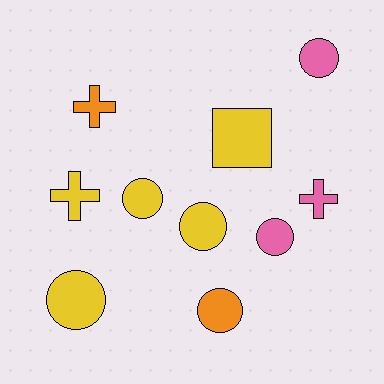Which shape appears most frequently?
Circle, with 6 objects.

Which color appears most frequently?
Yellow, with 5 objects.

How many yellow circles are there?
There are 3 yellow circles.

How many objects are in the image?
There are 10 objects.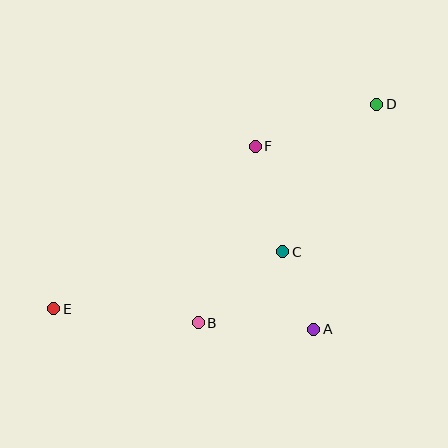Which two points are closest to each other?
Points A and C are closest to each other.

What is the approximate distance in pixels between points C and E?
The distance between C and E is approximately 236 pixels.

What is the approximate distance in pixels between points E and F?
The distance between E and F is approximately 259 pixels.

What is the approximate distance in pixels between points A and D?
The distance between A and D is approximately 233 pixels.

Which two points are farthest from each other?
Points D and E are farthest from each other.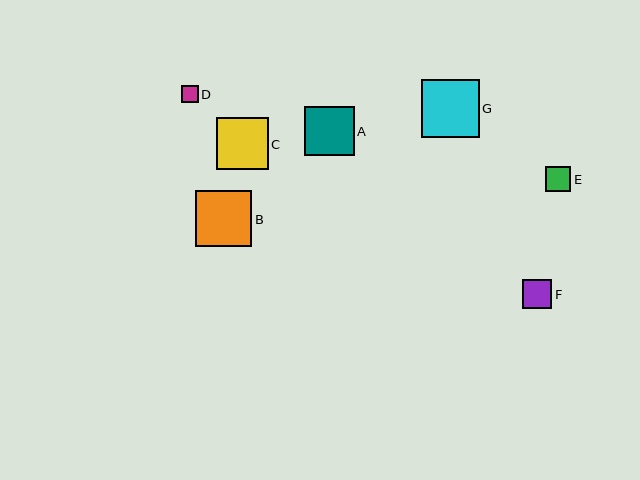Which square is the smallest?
Square D is the smallest with a size of approximately 17 pixels.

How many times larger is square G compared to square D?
Square G is approximately 3.4 times the size of square D.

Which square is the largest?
Square G is the largest with a size of approximately 57 pixels.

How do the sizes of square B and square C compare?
Square B and square C are approximately the same size.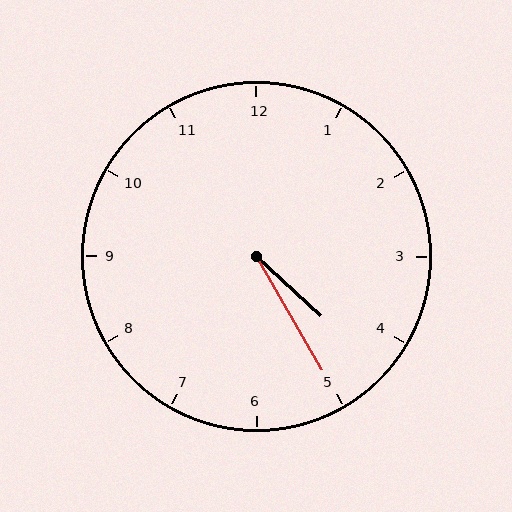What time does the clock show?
4:25.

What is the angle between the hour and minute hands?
Approximately 18 degrees.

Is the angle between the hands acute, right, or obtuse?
It is acute.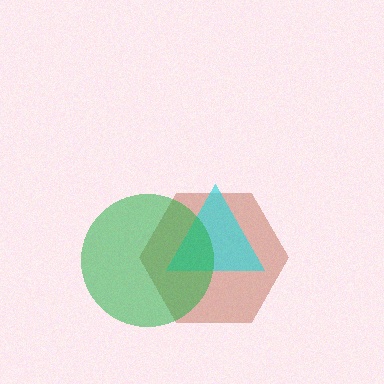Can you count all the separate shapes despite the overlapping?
Yes, there are 3 separate shapes.